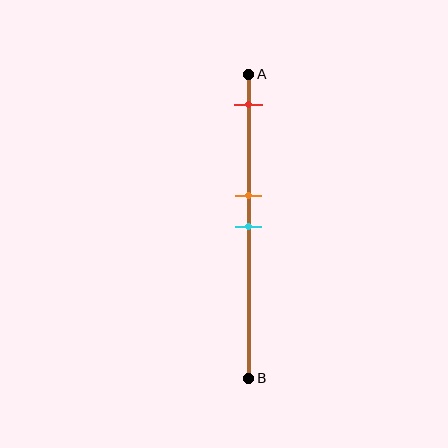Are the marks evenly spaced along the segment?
No, the marks are not evenly spaced.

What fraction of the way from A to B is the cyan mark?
The cyan mark is approximately 50% (0.5) of the way from A to B.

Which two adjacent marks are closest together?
The orange and cyan marks are the closest adjacent pair.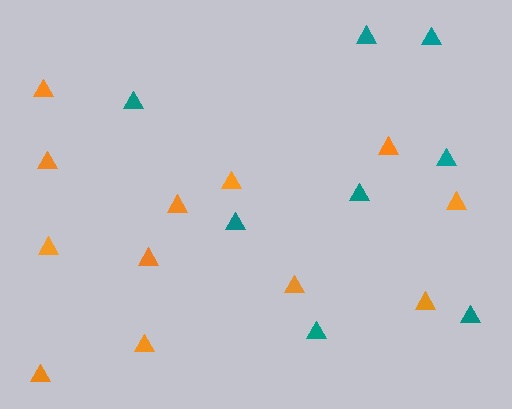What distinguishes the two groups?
There are 2 groups: one group of teal triangles (8) and one group of orange triangles (12).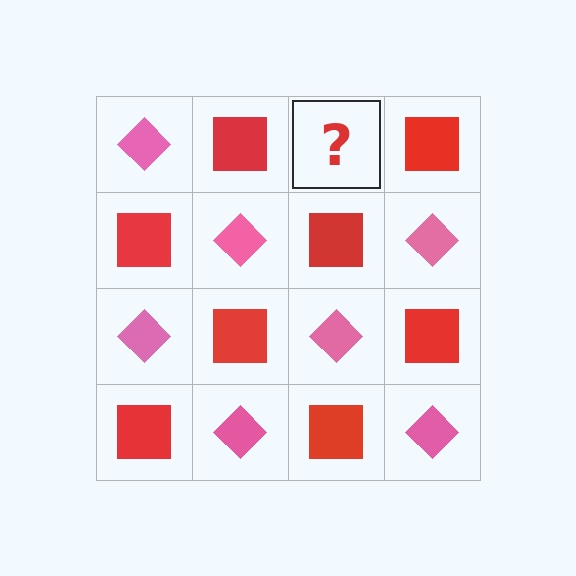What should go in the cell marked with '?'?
The missing cell should contain a pink diamond.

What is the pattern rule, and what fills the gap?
The rule is that it alternates pink diamond and red square in a checkerboard pattern. The gap should be filled with a pink diamond.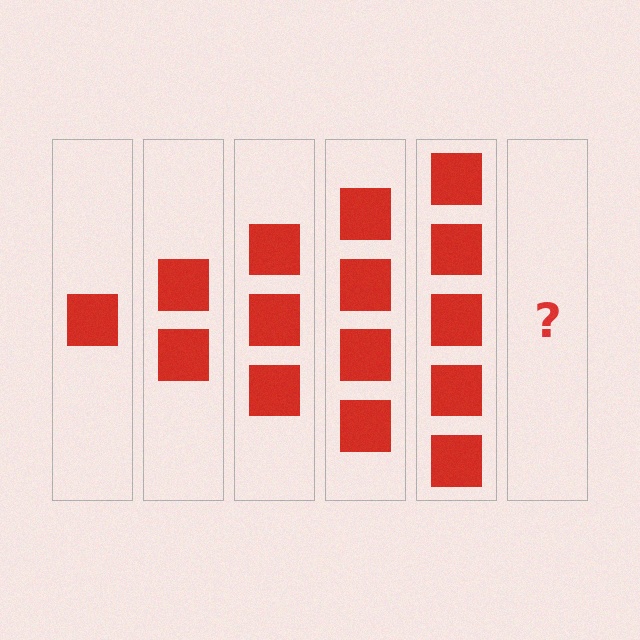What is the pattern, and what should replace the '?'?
The pattern is that each step adds one more square. The '?' should be 6 squares.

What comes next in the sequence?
The next element should be 6 squares.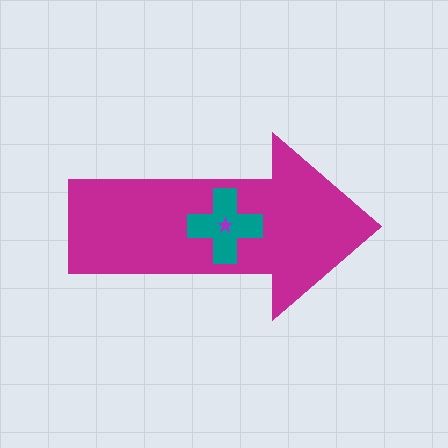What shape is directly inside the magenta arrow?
The teal cross.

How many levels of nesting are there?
3.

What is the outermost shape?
The magenta arrow.